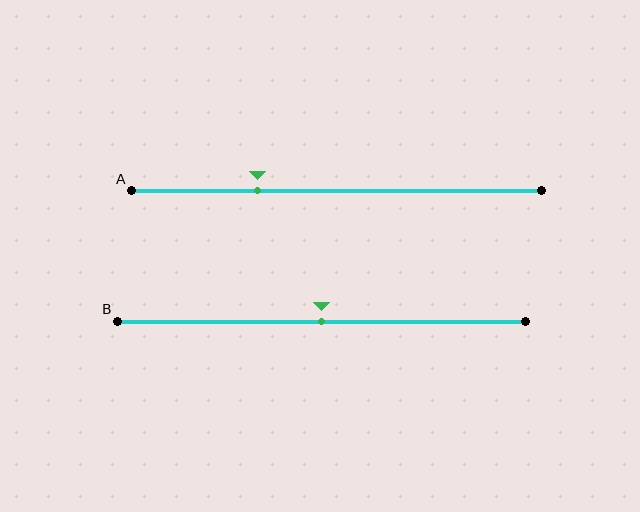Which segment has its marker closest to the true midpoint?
Segment B has its marker closest to the true midpoint.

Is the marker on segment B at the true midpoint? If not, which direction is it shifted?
Yes, the marker on segment B is at the true midpoint.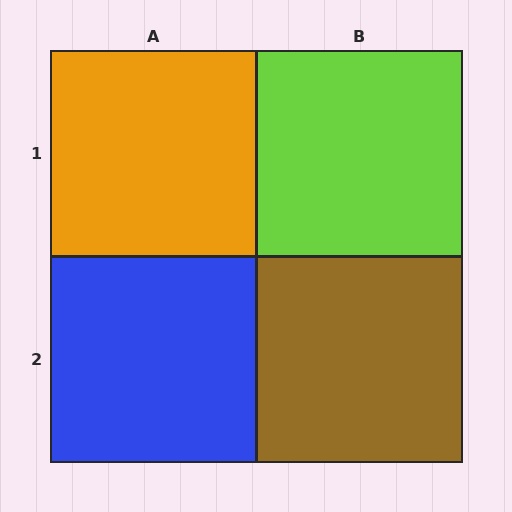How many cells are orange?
1 cell is orange.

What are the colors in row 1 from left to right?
Orange, lime.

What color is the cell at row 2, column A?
Blue.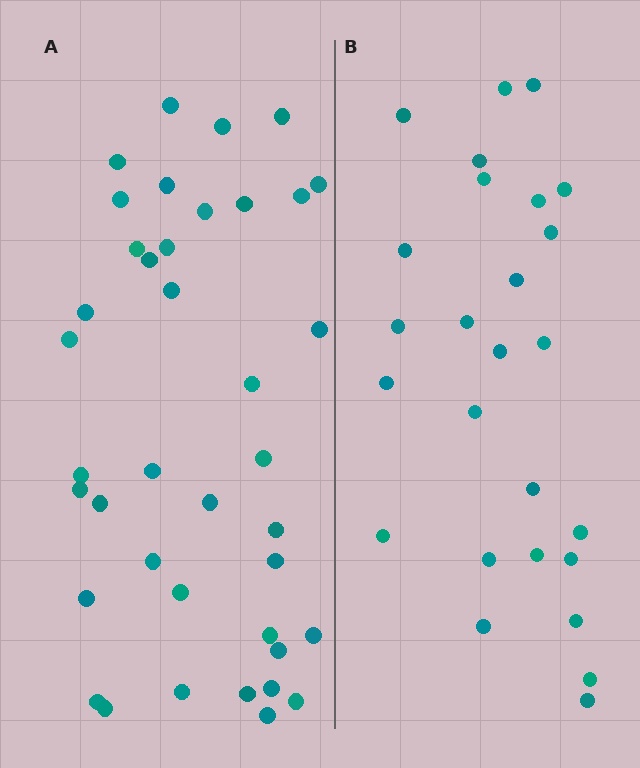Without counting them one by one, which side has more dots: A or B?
Region A (the left region) has more dots.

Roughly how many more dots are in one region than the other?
Region A has approximately 15 more dots than region B.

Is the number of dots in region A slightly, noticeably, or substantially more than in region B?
Region A has substantially more. The ratio is roughly 1.5 to 1.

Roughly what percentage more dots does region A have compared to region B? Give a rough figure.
About 50% more.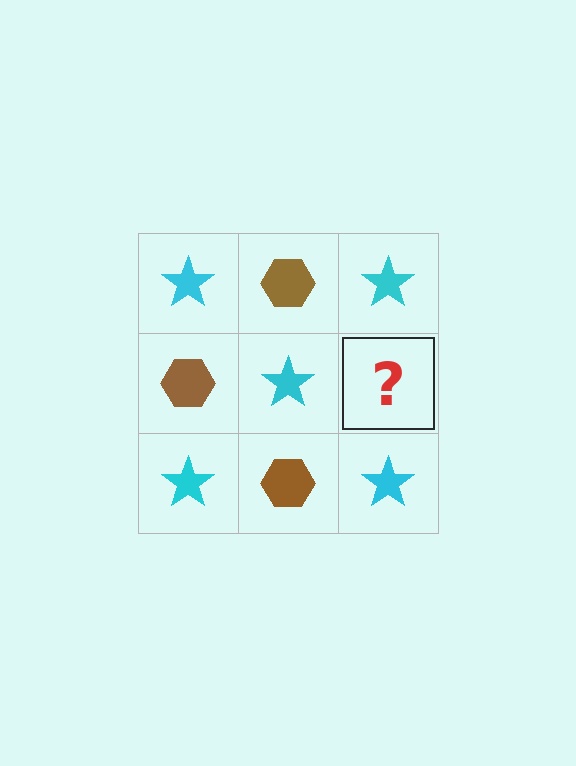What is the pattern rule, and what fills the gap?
The rule is that it alternates cyan star and brown hexagon in a checkerboard pattern. The gap should be filled with a brown hexagon.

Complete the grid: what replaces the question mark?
The question mark should be replaced with a brown hexagon.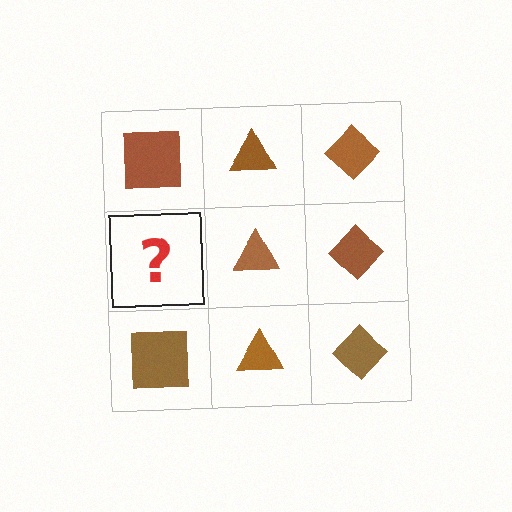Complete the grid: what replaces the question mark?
The question mark should be replaced with a brown square.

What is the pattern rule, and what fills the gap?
The rule is that each column has a consistent shape. The gap should be filled with a brown square.